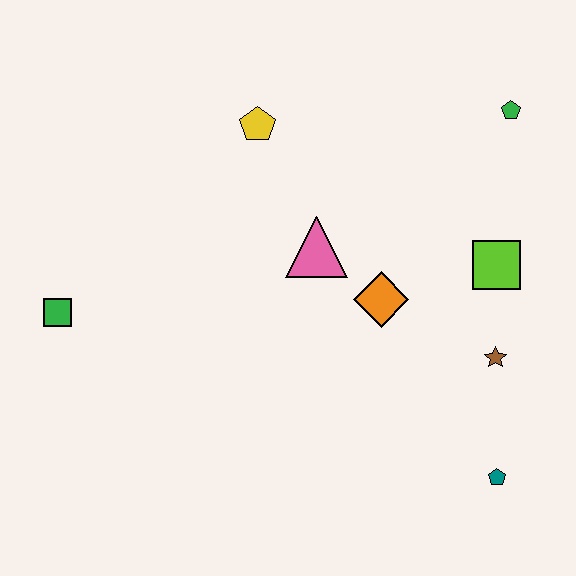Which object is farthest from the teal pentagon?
The green square is farthest from the teal pentagon.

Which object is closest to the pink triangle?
The orange diamond is closest to the pink triangle.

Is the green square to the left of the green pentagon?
Yes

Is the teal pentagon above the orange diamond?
No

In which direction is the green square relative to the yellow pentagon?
The green square is to the left of the yellow pentagon.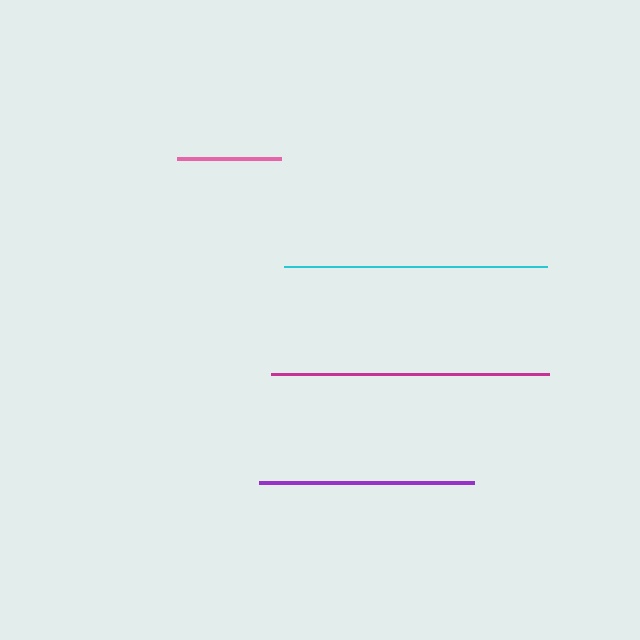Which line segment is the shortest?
The pink line is the shortest at approximately 104 pixels.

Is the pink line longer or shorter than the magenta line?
The magenta line is longer than the pink line.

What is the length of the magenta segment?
The magenta segment is approximately 277 pixels long.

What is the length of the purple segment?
The purple segment is approximately 215 pixels long.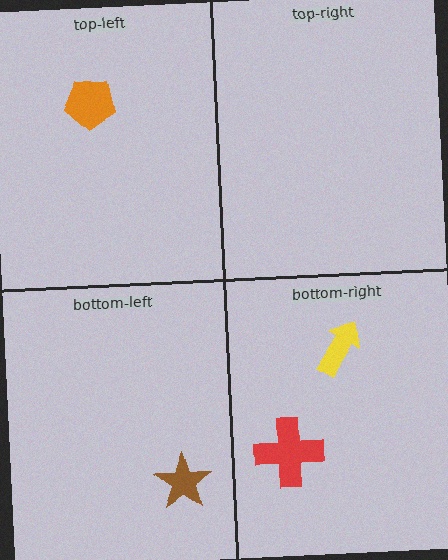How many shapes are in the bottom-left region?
1.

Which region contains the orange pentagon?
The top-left region.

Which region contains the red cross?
The bottom-right region.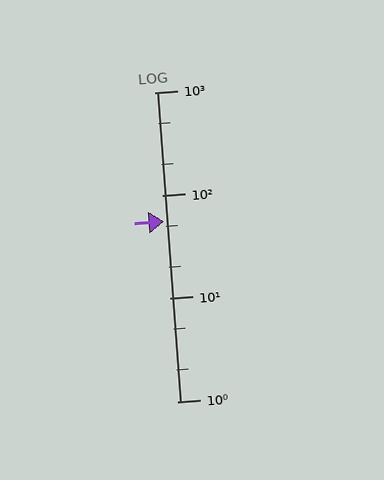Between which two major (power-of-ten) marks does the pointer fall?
The pointer is between 10 and 100.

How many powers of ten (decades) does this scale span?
The scale spans 3 decades, from 1 to 1000.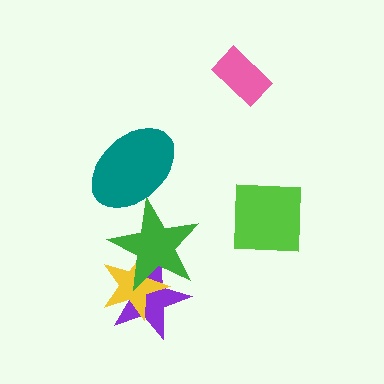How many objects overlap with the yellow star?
2 objects overlap with the yellow star.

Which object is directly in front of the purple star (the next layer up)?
The yellow star is directly in front of the purple star.